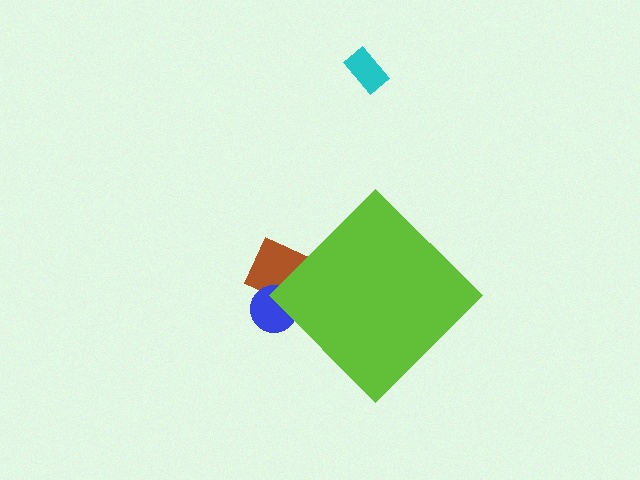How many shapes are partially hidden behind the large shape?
2 shapes are partially hidden.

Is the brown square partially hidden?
Yes, the brown square is partially hidden behind the lime diamond.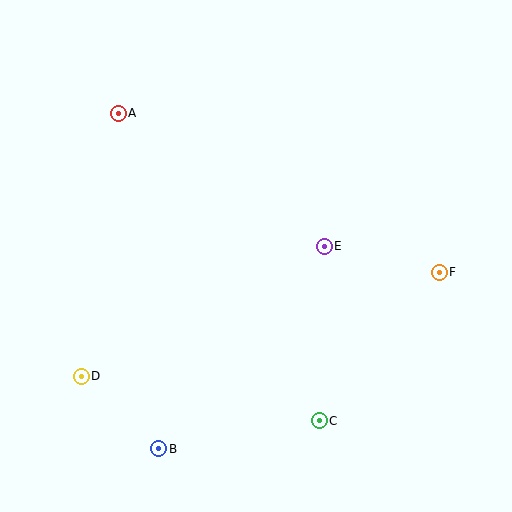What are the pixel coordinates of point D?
Point D is at (81, 376).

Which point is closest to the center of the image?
Point E at (324, 246) is closest to the center.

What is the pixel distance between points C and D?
The distance between C and D is 242 pixels.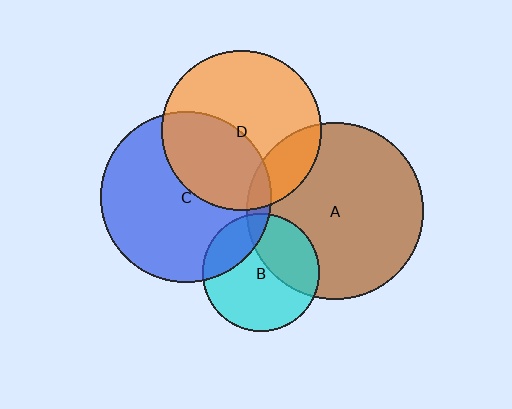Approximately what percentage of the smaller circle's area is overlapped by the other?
Approximately 25%.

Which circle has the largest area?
Circle A (brown).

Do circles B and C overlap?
Yes.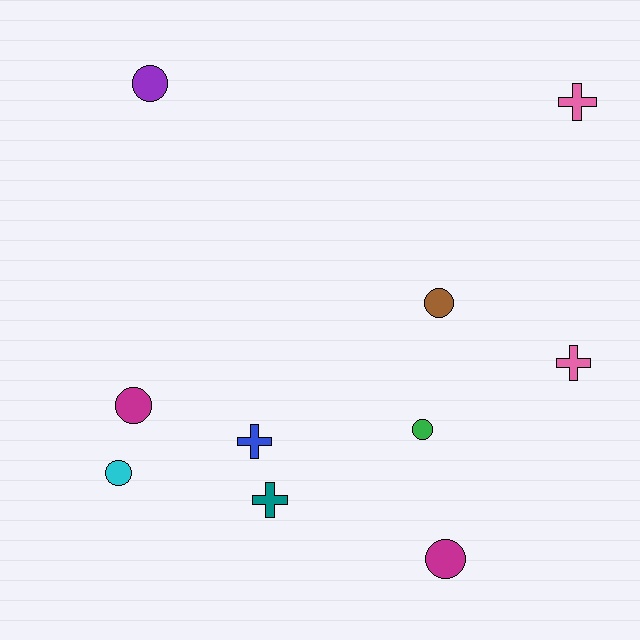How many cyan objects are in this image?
There is 1 cyan object.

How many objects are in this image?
There are 10 objects.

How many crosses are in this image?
There are 4 crosses.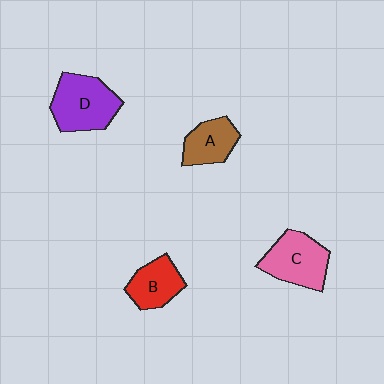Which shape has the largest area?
Shape D (purple).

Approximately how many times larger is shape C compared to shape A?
Approximately 1.4 times.